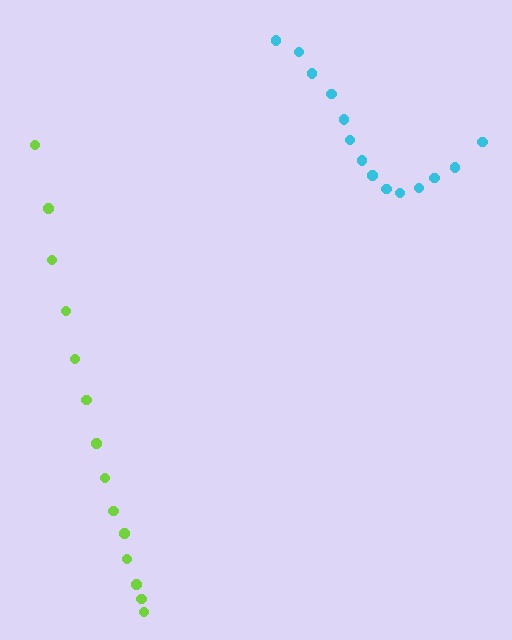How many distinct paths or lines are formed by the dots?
There are 2 distinct paths.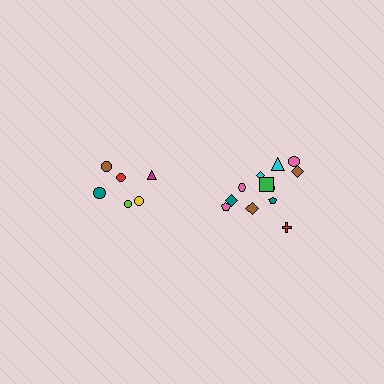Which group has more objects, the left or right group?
The right group.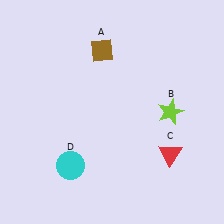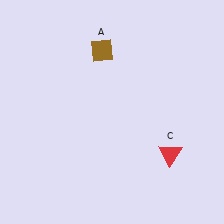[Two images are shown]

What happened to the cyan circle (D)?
The cyan circle (D) was removed in Image 2. It was in the bottom-left area of Image 1.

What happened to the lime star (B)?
The lime star (B) was removed in Image 2. It was in the top-right area of Image 1.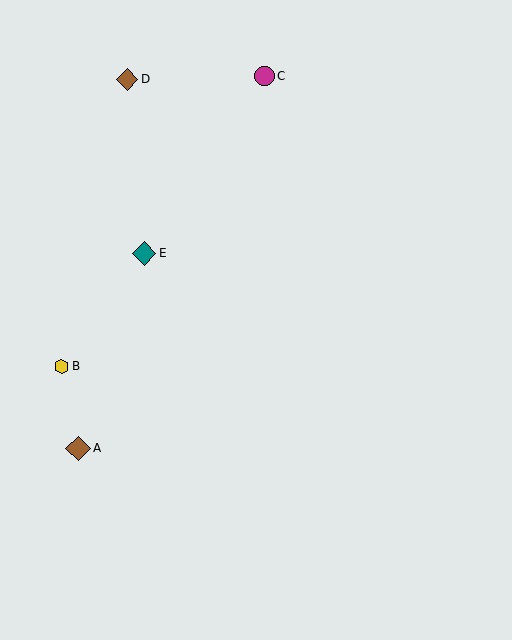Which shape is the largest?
The brown diamond (labeled A) is the largest.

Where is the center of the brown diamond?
The center of the brown diamond is at (127, 79).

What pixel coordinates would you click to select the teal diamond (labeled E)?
Click at (144, 253) to select the teal diamond E.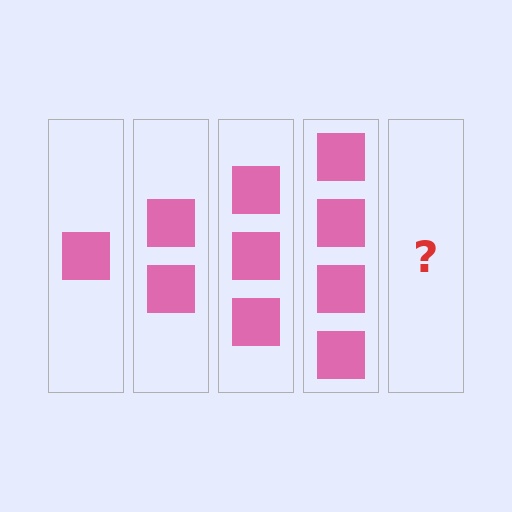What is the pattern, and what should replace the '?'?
The pattern is that each step adds one more square. The '?' should be 5 squares.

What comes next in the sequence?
The next element should be 5 squares.